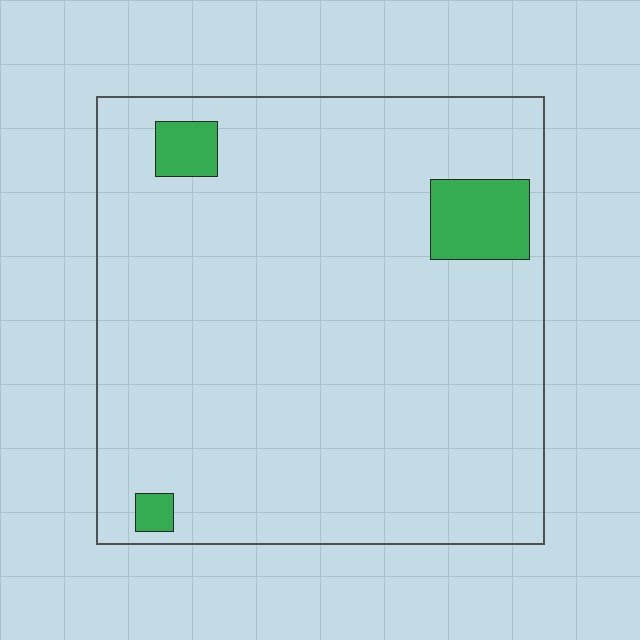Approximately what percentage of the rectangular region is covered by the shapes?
Approximately 5%.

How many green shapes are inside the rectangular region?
3.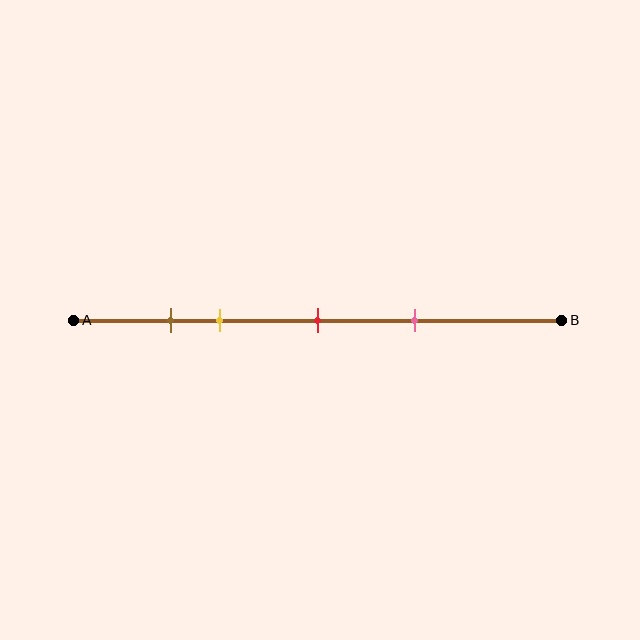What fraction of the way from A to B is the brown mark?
The brown mark is approximately 20% (0.2) of the way from A to B.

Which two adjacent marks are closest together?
The brown and yellow marks are the closest adjacent pair.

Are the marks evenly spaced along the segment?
No, the marks are not evenly spaced.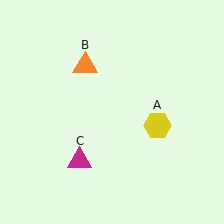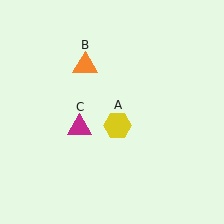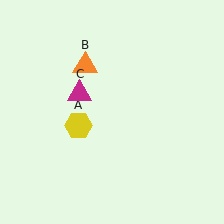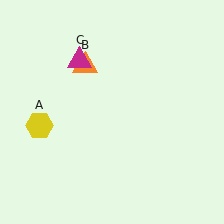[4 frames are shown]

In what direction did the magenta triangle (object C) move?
The magenta triangle (object C) moved up.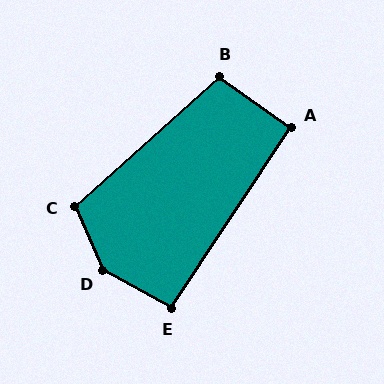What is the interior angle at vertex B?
Approximately 103 degrees (obtuse).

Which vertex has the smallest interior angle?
A, at approximately 92 degrees.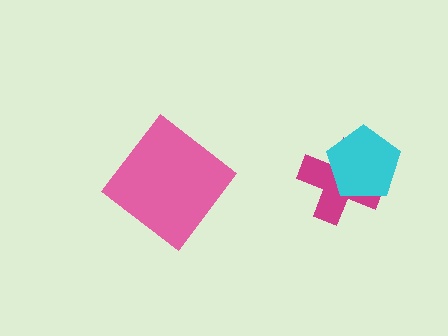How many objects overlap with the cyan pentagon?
1 object overlaps with the cyan pentagon.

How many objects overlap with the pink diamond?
0 objects overlap with the pink diamond.